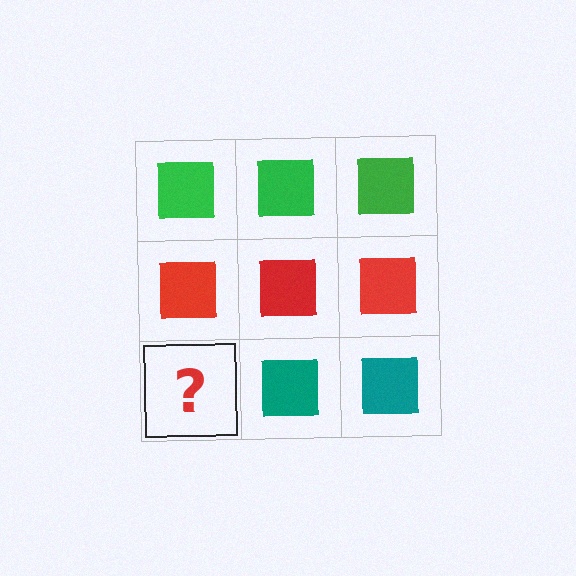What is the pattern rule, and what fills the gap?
The rule is that each row has a consistent color. The gap should be filled with a teal square.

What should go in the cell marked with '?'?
The missing cell should contain a teal square.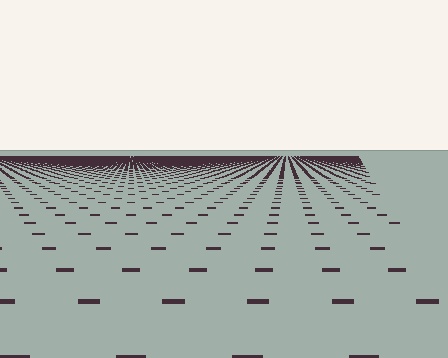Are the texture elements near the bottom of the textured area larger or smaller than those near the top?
Larger. Near the bottom, elements are closer to the viewer and appear at a bigger on-screen size.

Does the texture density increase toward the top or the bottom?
Density increases toward the top.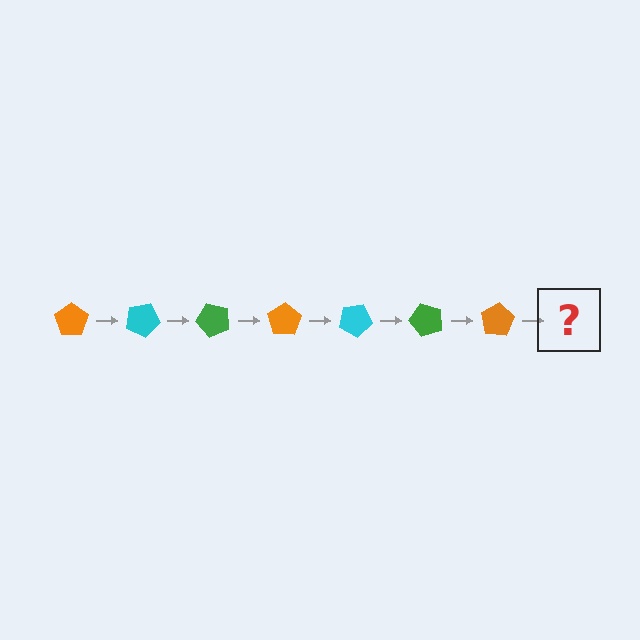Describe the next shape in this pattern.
It should be a cyan pentagon, rotated 175 degrees from the start.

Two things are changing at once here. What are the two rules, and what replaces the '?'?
The two rules are that it rotates 25 degrees each step and the color cycles through orange, cyan, and green. The '?' should be a cyan pentagon, rotated 175 degrees from the start.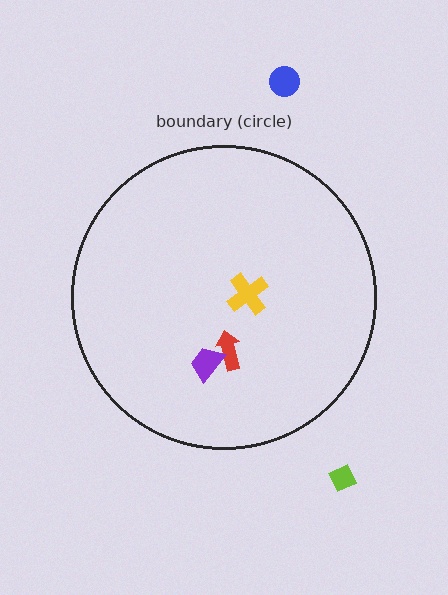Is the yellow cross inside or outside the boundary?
Inside.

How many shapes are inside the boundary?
3 inside, 2 outside.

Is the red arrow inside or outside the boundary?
Inside.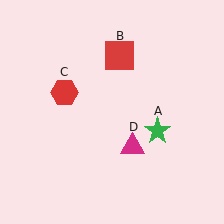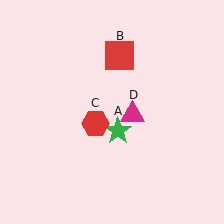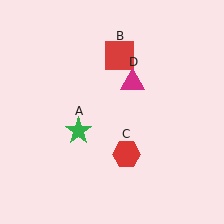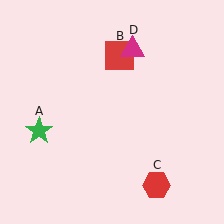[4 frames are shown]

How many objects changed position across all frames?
3 objects changed position: green star (object A), red hexagon (object C), magenta triangle (object D).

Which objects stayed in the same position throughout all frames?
Red square (object B) remained stationary.